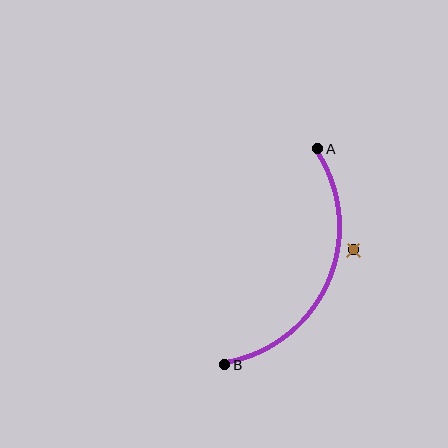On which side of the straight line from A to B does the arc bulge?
The arc bulges to the right of the straight line connecting A and B.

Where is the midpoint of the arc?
The arc midpoint is the point on the curve farthest from the straight line joining A and B. It sits to the right of that line.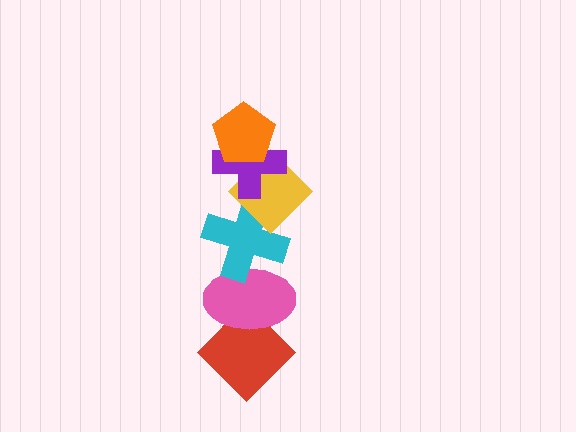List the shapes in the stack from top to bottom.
From top to bottom: the orange pentagon, the purple cross, the yellow diamond, the cyan cross, the pink ellipse, the red diamond.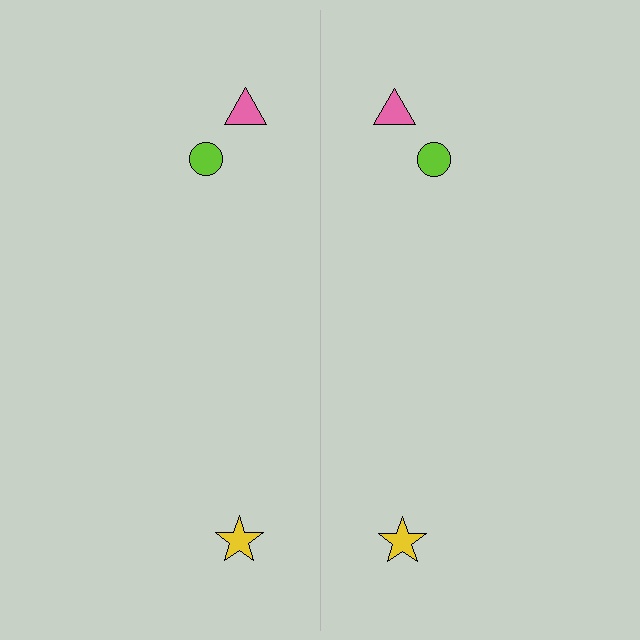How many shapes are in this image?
There are 6 shapes in this image.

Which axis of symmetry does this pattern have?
The pattern has a vertical axis of symmetry running through the center of the image.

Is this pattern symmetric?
Yes, this pattern has bilateral (reflection) symmetry.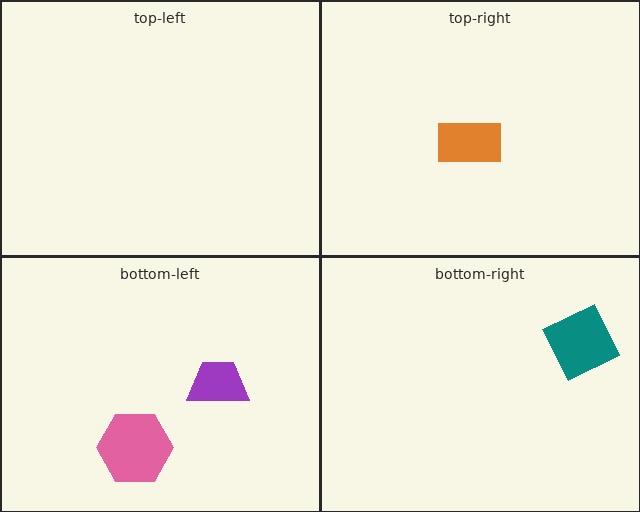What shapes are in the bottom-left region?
The pink hexagon, the purple trapezoid.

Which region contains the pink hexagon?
The bottom-left region.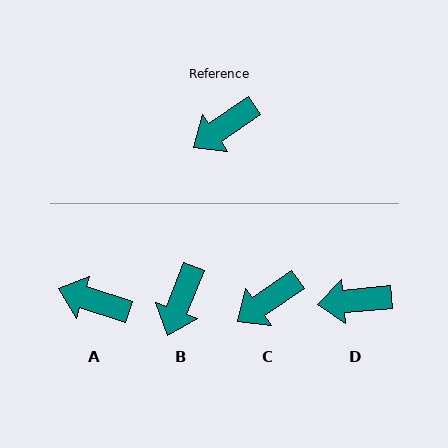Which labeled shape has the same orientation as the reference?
C.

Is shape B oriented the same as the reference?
No, it is off by about 34 degrees.